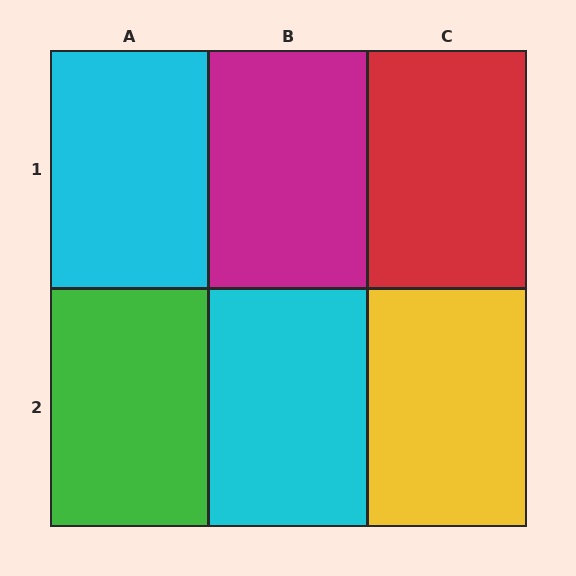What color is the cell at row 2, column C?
Yellow.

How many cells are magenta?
1 cell is magenta.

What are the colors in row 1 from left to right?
Cyan, magenta, red.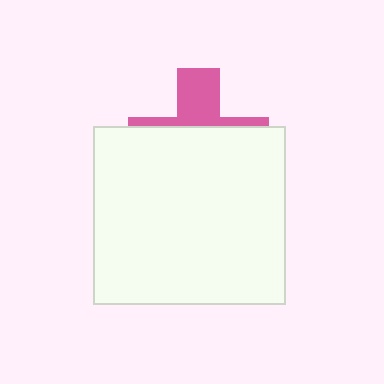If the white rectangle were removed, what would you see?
You would see the complete pink cross.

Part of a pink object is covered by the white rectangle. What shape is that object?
It is a cross.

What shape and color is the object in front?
The object in front is a white rectangle.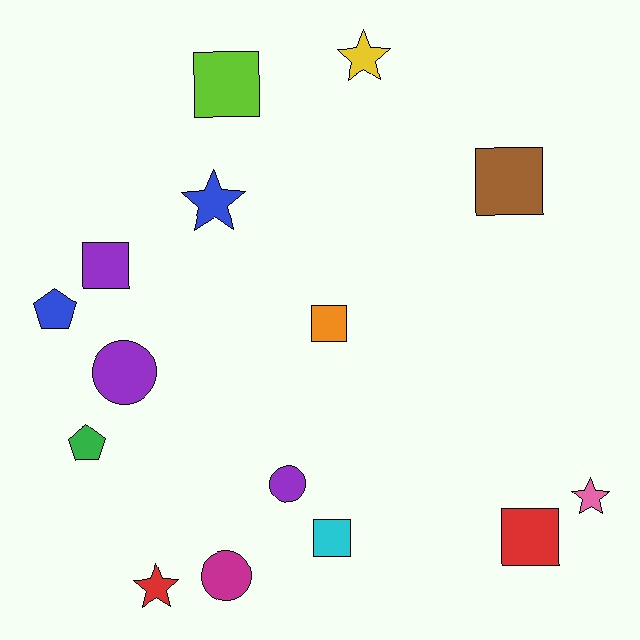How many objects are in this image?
There are 15 objects.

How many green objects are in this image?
There is 1 green object.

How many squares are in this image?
There are 6 squares.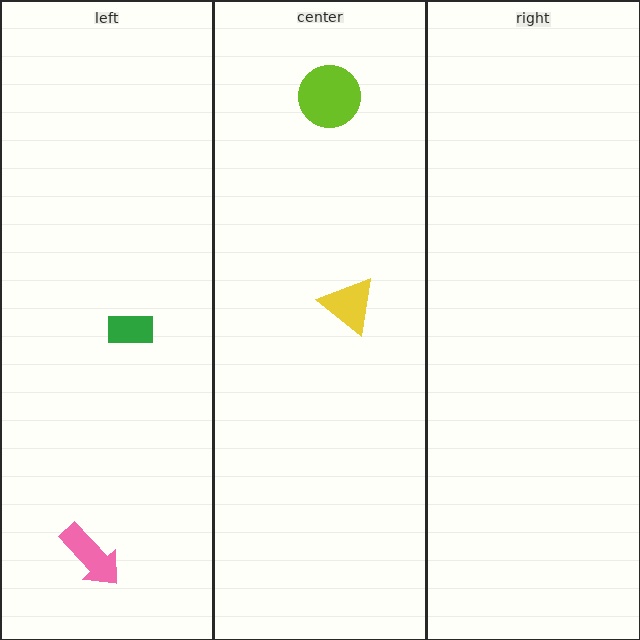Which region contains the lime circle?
The center region.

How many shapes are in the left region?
2.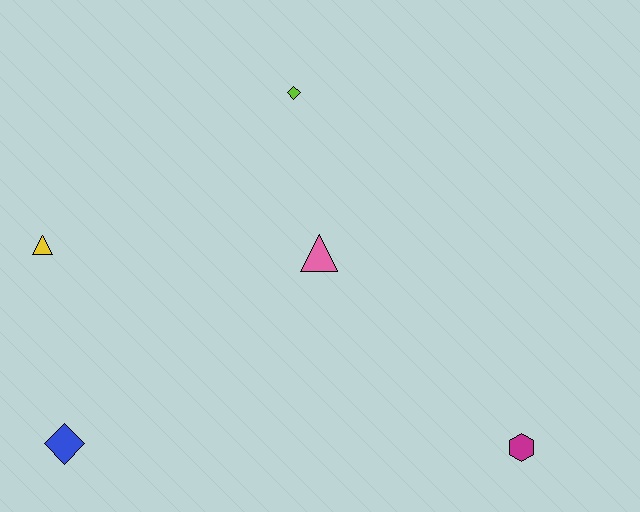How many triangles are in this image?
There are 2 triangles.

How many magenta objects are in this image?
There is 1 magenta object.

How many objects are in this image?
There are 5 objects.